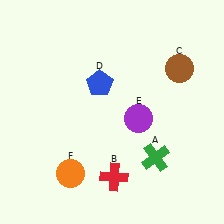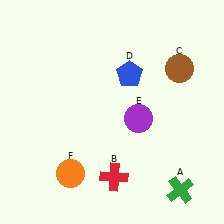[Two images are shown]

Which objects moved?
The objects that moved are: the green cross (A), the blue pentagon (D).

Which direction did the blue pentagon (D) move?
The blue pentagon (D) moved right.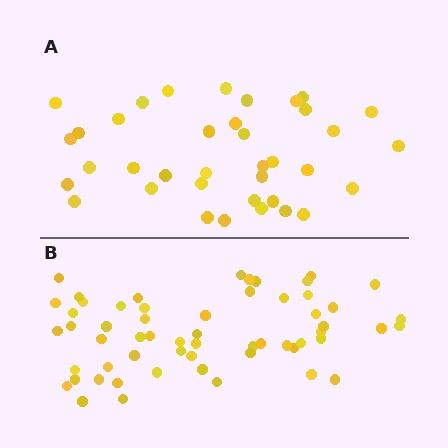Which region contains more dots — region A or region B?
Region B (the bottom region) has more dots.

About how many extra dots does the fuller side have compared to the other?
Region B has approximately 20 more dots than region A.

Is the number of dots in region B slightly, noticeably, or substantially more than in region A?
Region B has substantially more. The ratio is roughly 1.6 to 1.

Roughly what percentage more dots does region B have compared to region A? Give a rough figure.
About 55% more.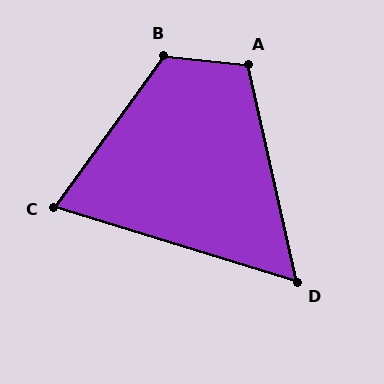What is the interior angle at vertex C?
Approximately 71 degrees (acute).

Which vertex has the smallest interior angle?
D, at approximately 60 degrees.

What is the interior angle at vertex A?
Approximately 109 degrees (obtuse).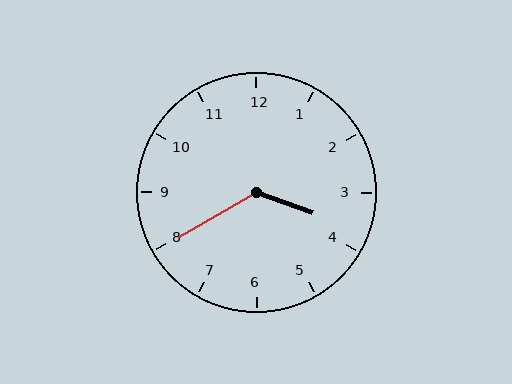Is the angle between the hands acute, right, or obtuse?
It is obtuse.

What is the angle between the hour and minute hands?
Approximately 130 degrees.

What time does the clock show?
3:40.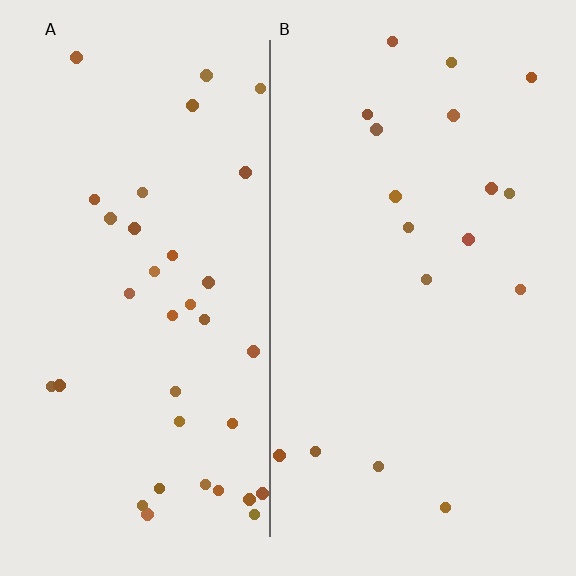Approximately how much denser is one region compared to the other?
Approximately 2.1× — region A over region B.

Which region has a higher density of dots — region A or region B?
A (the left).